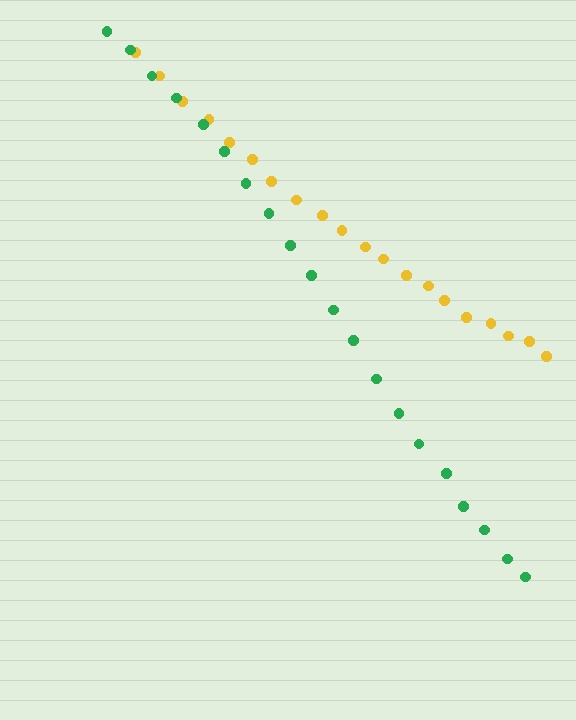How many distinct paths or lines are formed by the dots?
There are 2 distinct paths.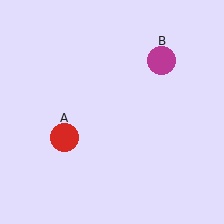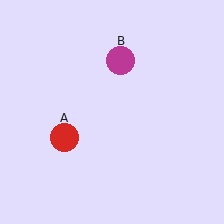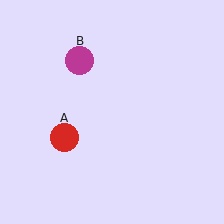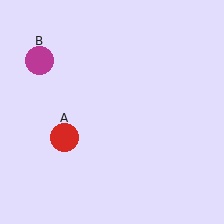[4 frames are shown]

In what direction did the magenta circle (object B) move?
The magenta circle (object B) moved left.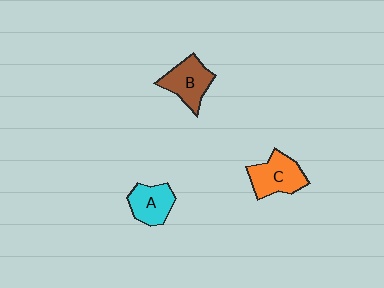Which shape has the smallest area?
Shape A (cyan).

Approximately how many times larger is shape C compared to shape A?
Approximately 1.2 times.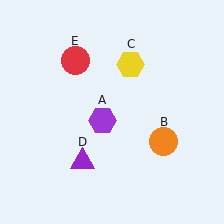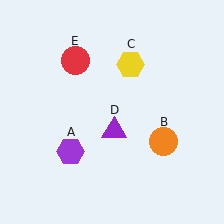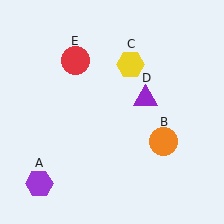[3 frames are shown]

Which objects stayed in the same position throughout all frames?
Orange circle (object B) and yellow hexagon (object C) and red circle (object E) remained stationary.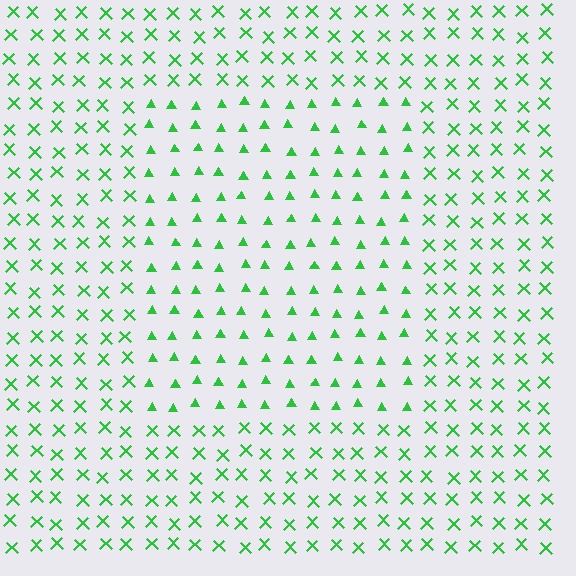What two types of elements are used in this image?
The image uses triangles inside the rectangle region and X marks outside it.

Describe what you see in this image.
The image is filled with small green elements arranged in a uniform grid. A rectangle-shaped region contains triangles, while the surrounding area contains X marks. The boundary is defined purely by the change in element shape.